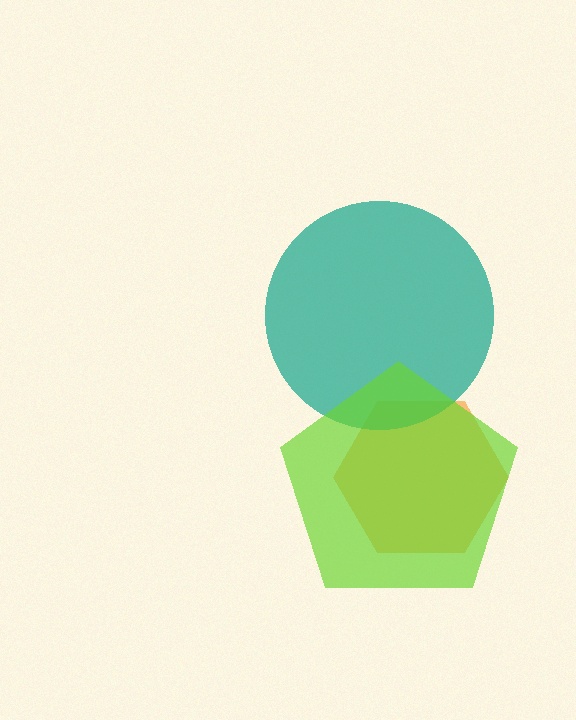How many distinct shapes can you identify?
There are 3 distinct shapes: an orange hexagon, a teal circle, a lime pentagon.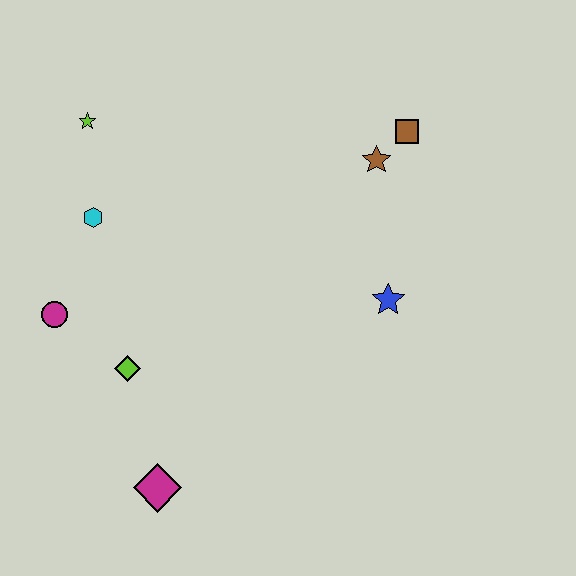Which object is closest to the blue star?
The brown star is closest to the blue star.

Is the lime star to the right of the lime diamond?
No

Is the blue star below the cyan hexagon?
Yes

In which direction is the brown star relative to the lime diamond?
The brown star is to the right of the lime diamond.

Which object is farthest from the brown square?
The magenta diamond is farthest from the brown square.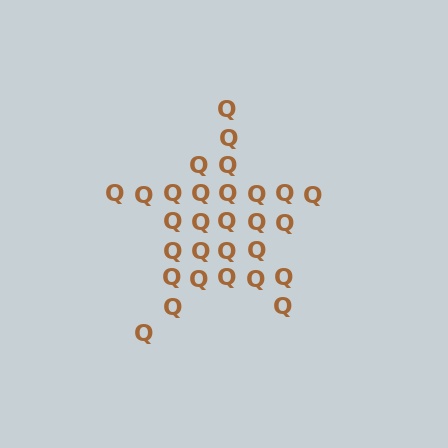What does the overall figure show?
The overall figure shows a star.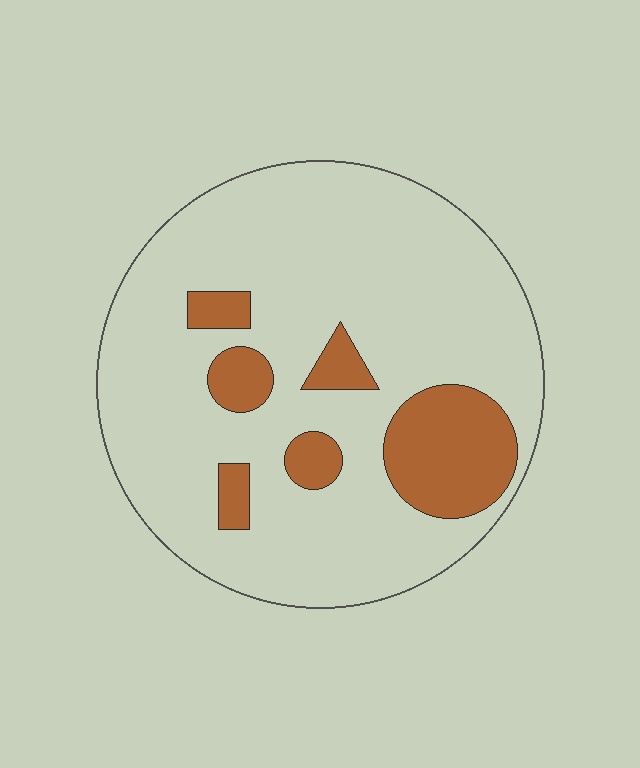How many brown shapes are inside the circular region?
6.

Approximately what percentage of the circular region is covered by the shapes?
Approximately 20%.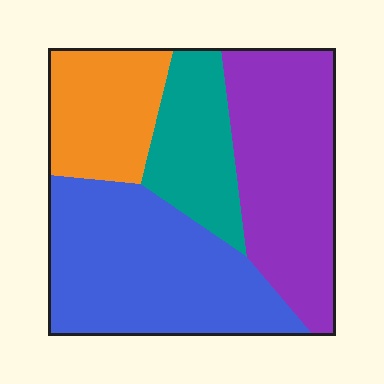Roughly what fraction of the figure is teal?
Teal covers roughly 15% of the figure.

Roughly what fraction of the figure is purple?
Purple covers roughly 30% of the figure.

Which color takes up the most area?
Blue, at roughly 35%.